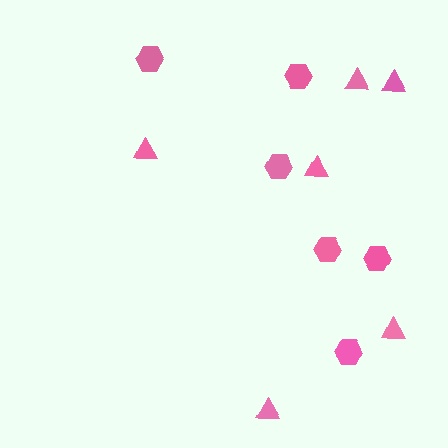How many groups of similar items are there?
There are 2 groups: one group of triangles (6) and one group of hexagons (6).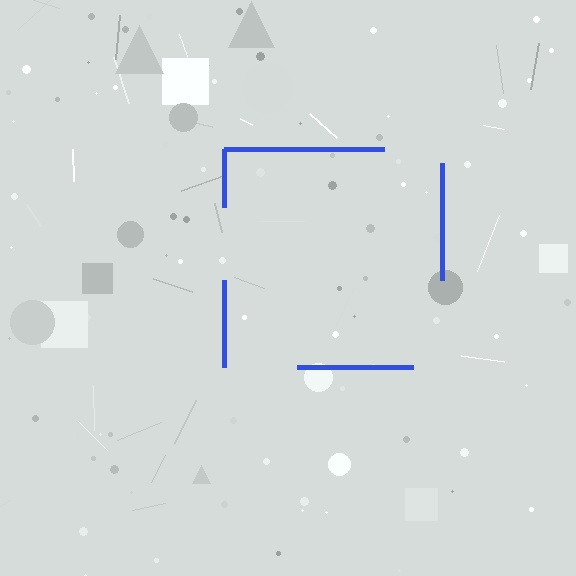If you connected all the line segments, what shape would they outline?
They would outline a square.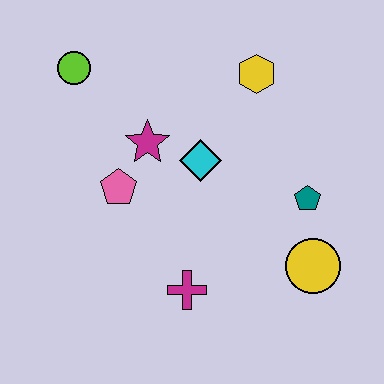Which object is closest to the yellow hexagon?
The cyan diamond is closest to the yellow hexagon.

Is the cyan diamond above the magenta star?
No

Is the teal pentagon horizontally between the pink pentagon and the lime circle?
No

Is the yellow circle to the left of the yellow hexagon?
No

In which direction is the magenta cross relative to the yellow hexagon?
The magenta cross is below the yellow hexagon.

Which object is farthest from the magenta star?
The yellow circle is farthest from the magenta star.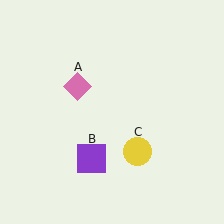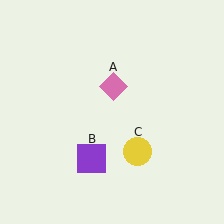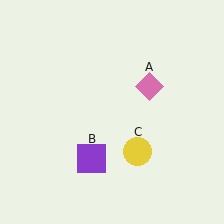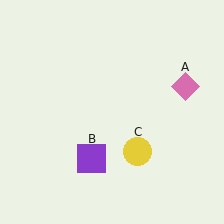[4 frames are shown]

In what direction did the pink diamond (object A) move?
The pink diamond (object A) moved right.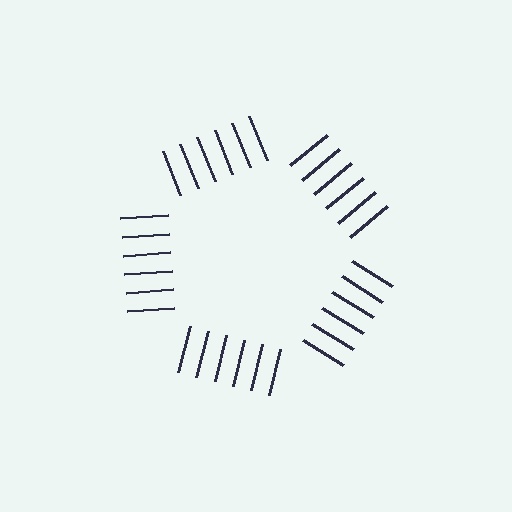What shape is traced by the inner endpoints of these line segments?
An illusory pentagon — the line segments terminate on its edges but no continuous stroke is drawn.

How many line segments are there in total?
30 — 6 along each of the 5 edges.